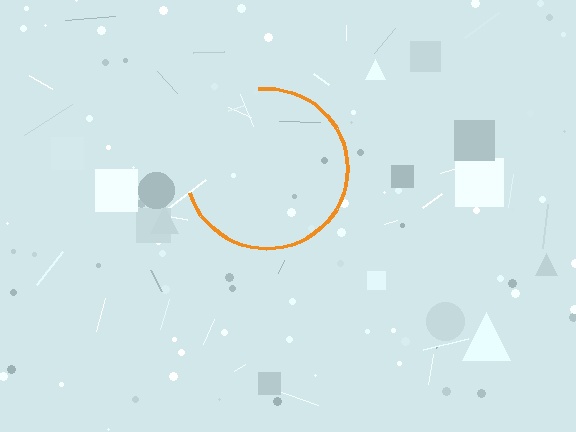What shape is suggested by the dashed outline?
The dashed outline suggests a circle.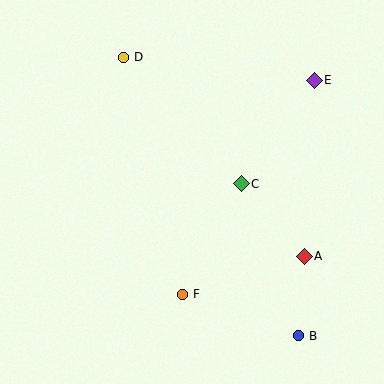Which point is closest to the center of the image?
Point C at (241, 184) is closest to the center.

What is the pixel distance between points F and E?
The distance between F and E is 251 pixels.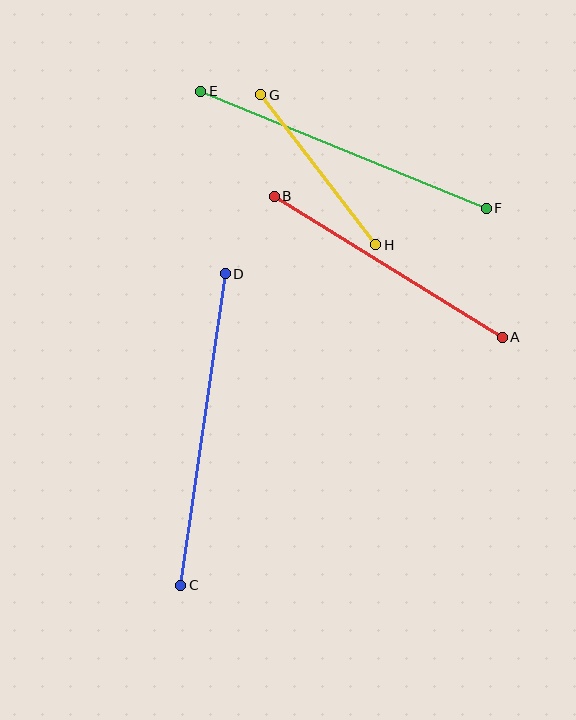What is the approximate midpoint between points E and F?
The midpoint is at approximately (343, 150) pixels.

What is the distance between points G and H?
The distance is approximately 189 pixels.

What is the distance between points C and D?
The distance is approximately 315 pixels.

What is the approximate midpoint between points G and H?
The midpoint is at approximately (318, 170) pixels.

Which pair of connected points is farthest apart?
Points C and D are farthest apart.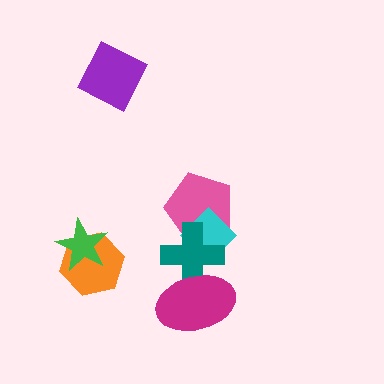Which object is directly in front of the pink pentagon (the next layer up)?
The cyan diamond is directly in front of the pink pentagon.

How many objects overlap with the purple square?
0 objects overlap with the purple square.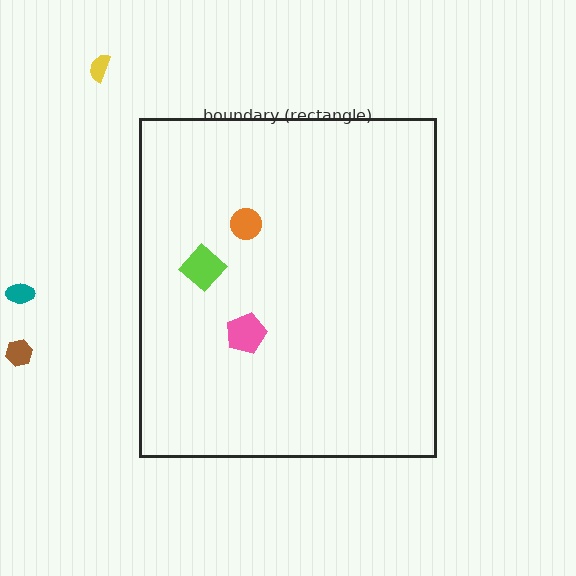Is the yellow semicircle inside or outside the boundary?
Outside.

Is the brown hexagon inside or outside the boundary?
Outside.